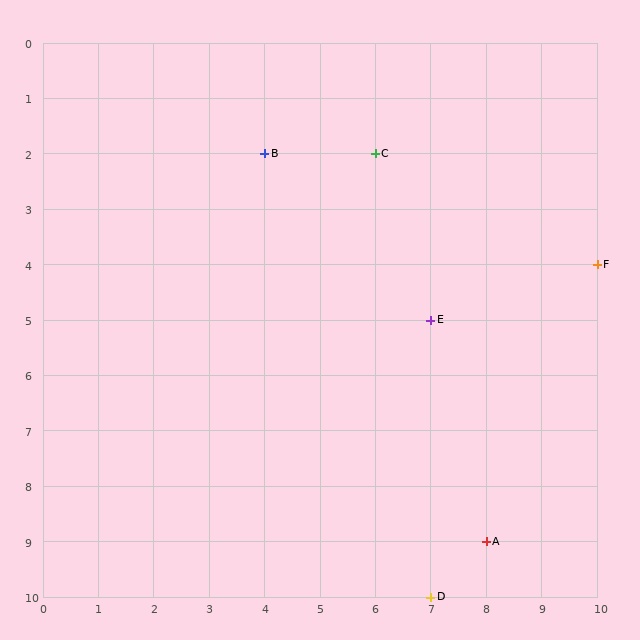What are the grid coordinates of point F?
Point F is at grid coordinates (10, 4).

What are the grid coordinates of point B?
Point B is at grid coordinates (4, 2).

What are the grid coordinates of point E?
Point E is at grid coordinates (7, 5).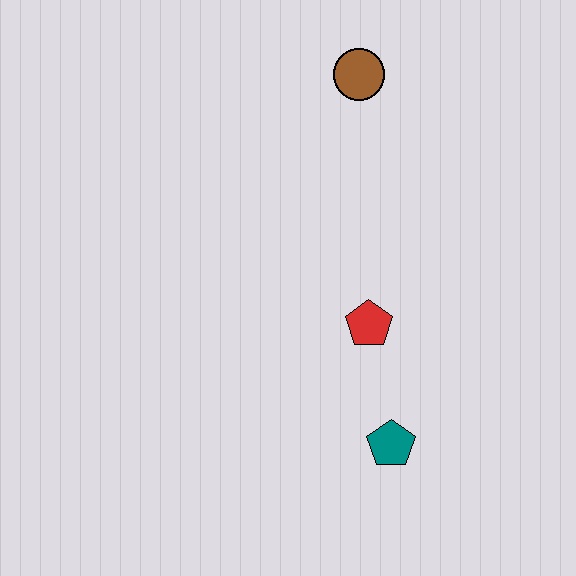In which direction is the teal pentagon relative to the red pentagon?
The teal pentagon is below the red pentagon.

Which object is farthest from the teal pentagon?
The brown circle is farthest from the teal pentagon.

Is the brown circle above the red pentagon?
Yes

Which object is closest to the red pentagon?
The teal pentagon is closest to the red pentagon.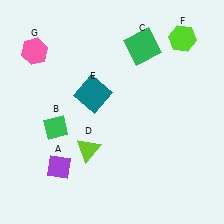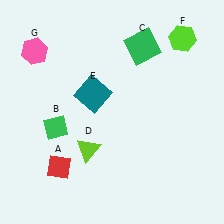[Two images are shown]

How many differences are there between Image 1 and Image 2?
There is 1 difference between the two images.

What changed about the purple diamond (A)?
In Image 1, A is purple. In Image 2, it changed to red.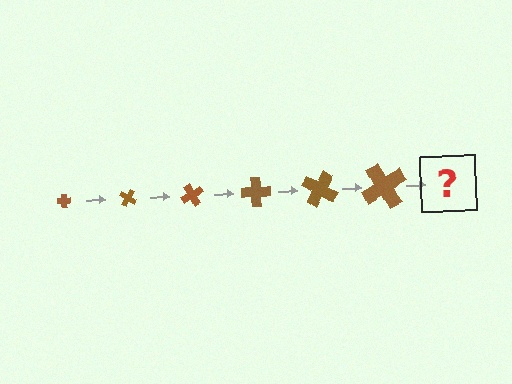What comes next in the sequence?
The next element should be a cross, larger than the previous one and rotated 180 degrees from the start.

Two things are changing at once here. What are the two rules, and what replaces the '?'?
The two rules are that the cross grows larger each step and it rotates 30 degrees each step. The '?' should be a cross, larger than the previous one and rotated 180 degrees from the start.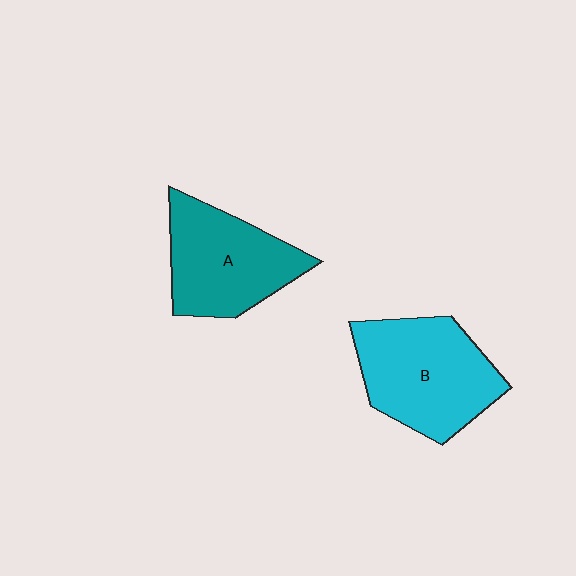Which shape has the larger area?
Shape B (cyan).